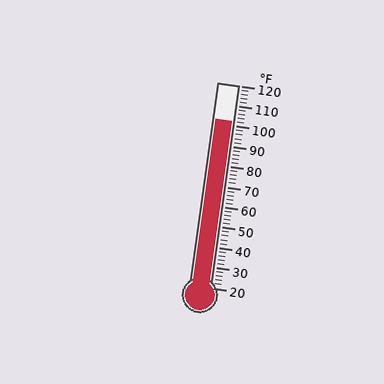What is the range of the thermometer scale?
The thermometer scale ranges from 20°F to 120°F.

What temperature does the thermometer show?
The thermometer shows approximately 102°F.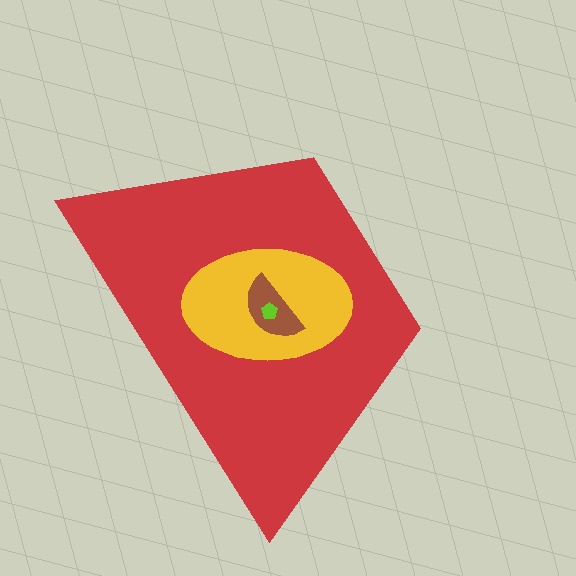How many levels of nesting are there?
4.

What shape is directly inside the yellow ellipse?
The brown semicircle.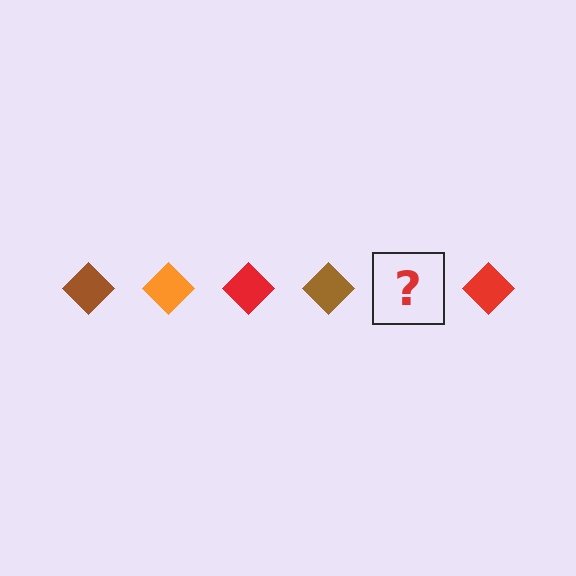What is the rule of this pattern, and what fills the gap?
The rule is that the pattern cycles through brown, orange, red diamonds. The gap should be filled with an orange diamond.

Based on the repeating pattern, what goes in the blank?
The blank should be an orange diamond.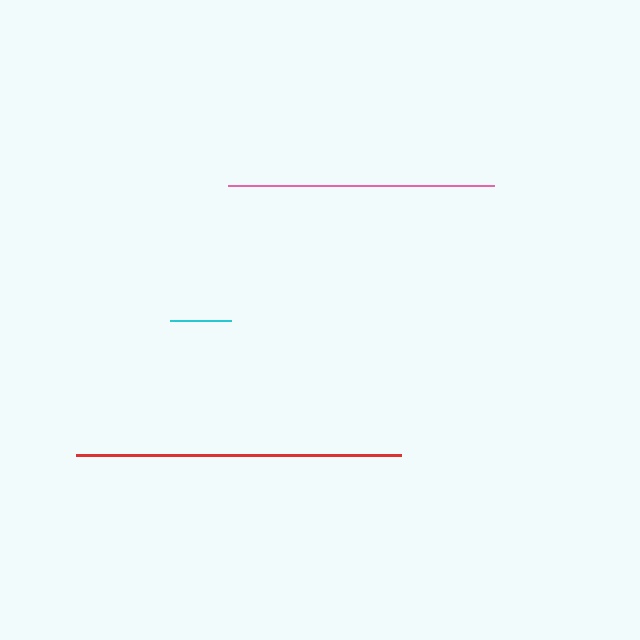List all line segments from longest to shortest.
From longest to shortest: red, pink, cyan.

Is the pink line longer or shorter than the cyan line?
The pink line is longer than the cyan line.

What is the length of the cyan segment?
The cyan segment is approximately 60 pixels long.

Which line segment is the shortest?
The cyan line is the shortest at approximately 60 pixels.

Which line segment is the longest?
The red line is the longest at approximately 325 pixels.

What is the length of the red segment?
The red segment is approximately 325 pixels long.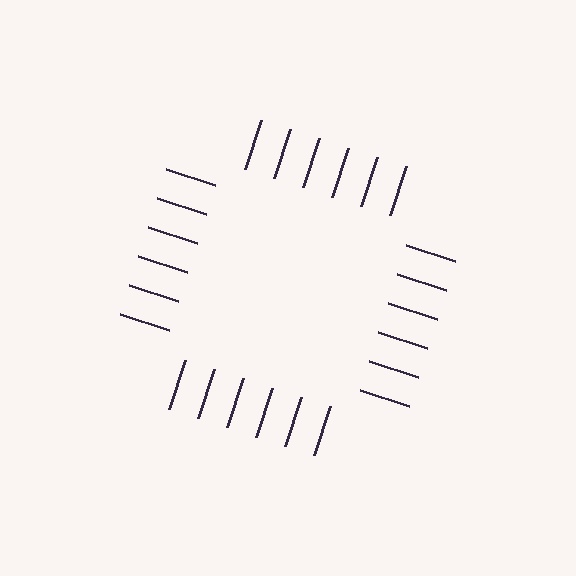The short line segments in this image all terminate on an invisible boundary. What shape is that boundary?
An illusory square — the line segments terminate on its edges but no continuous stroke is drawn.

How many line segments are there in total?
24 — 6 along each of the 4 edges.